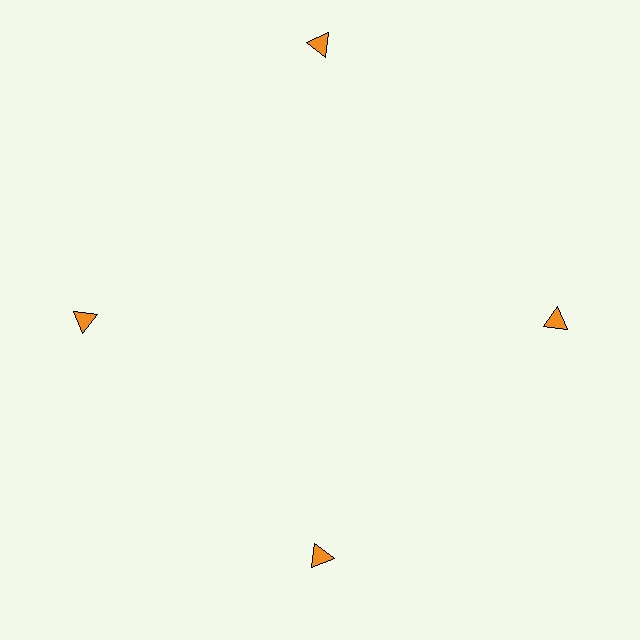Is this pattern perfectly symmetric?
No. The 4 orange triangles are arranged in a ring, but one element near the 12 o'clock position is pushed outward from the center, breaking the 4-fold rotational symmetry.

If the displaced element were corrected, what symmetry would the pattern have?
It would have 4-fold rotational symmetry — the pattern would map onto itself every 90 degrees.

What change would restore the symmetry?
The symmetry would be restored by moving it inward, back onto the ring so that all 4 triangles sit at equal angles and equal distance from the center.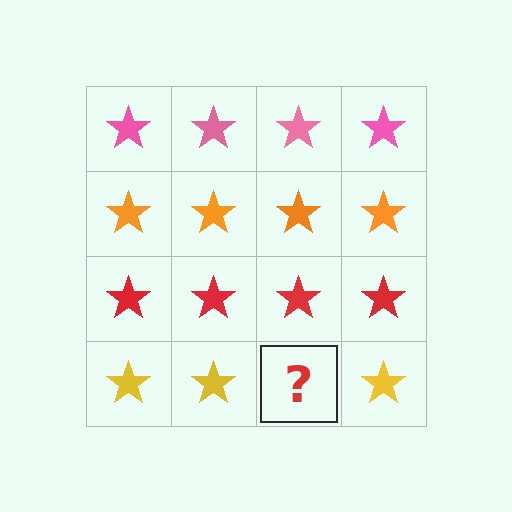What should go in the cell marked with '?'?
The missing cell should contain a yellow star.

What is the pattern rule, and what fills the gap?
The rule is that each row has a consistent color. The gap should be filled with a yellow star.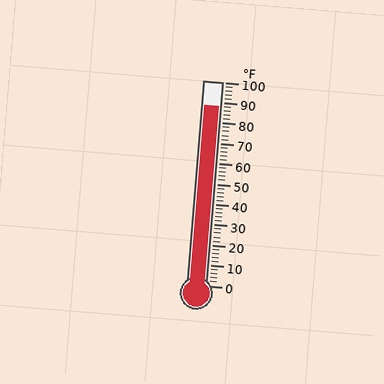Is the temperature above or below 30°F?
The temperature is above 30°F.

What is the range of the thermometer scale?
The thermometer scale ranges from 0°F to 100°F.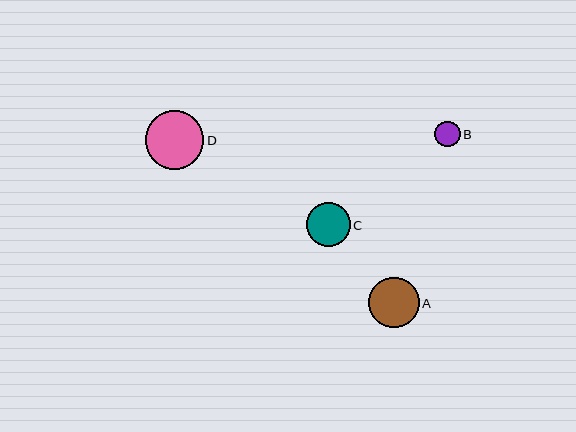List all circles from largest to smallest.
From largest to smallest: D, A, C, B.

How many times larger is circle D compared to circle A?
Circle D is approximately 1.2 times the size of circle A.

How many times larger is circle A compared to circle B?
Circle A is approximately 2.0 times the size of circle B.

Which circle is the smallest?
Circle B is the smallest with a size of approximately 25 pixels.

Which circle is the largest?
Circle D is the largest with a size of approximately 58 pixels.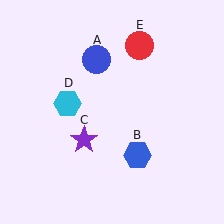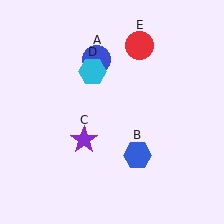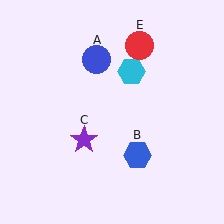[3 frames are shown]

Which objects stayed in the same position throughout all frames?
Blue circle (object A) and blue hexagon (object B) and purple star (object C) and red circle (object E) remained stationary.